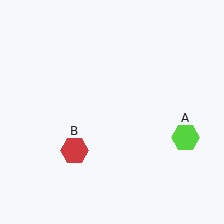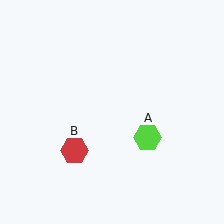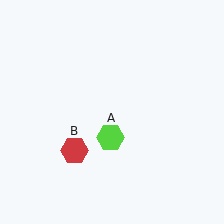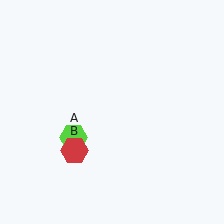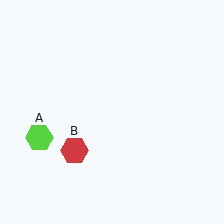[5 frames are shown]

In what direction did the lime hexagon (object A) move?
The lime hexagon (object A) moved left.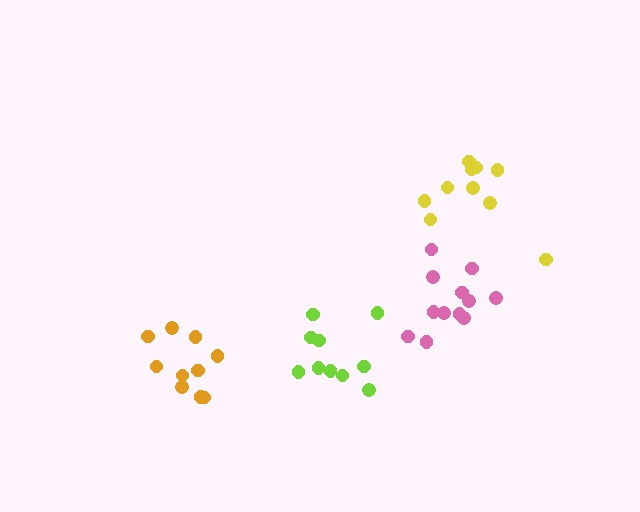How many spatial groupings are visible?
There are 4 spatial groupings.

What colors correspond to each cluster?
The clusters are colored: lime, orange, pink, yellow.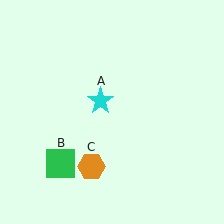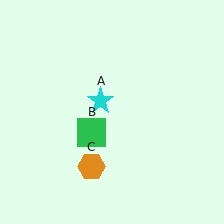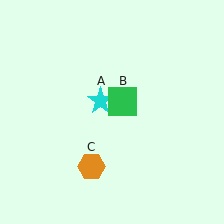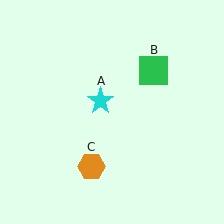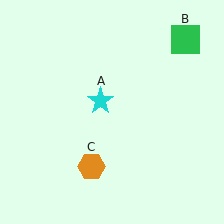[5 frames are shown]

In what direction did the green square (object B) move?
The green square (object B) moved up and to the right.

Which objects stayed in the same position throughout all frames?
Cyan star (object A) and orange hexagon (object C) remained stationary.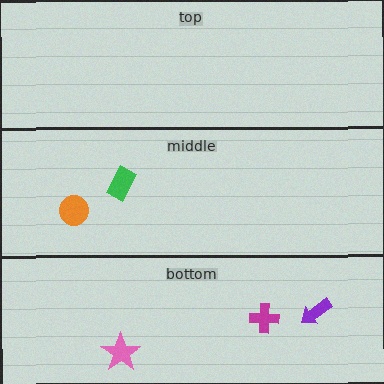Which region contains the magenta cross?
The bottom region.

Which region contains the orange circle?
The middle region.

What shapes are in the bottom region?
The pink star, the magenta cross, the purple arrow.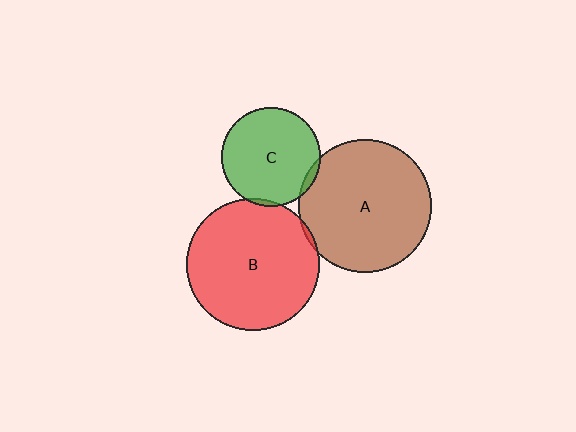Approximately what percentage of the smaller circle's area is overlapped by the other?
Approximately 5%.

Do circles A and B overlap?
Yes.